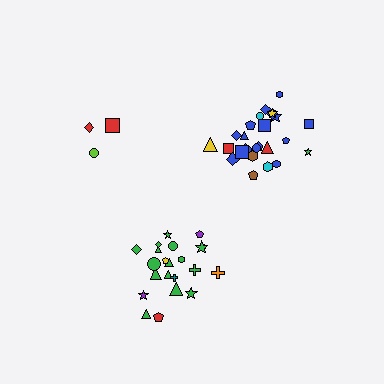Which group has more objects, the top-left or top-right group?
The top-right group.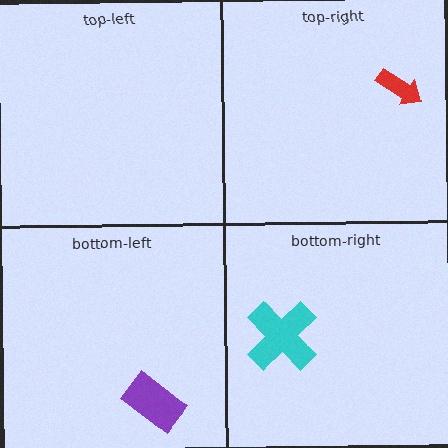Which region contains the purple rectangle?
The bottom-left region.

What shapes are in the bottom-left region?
The purple rectangle.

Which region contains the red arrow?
The top-right region.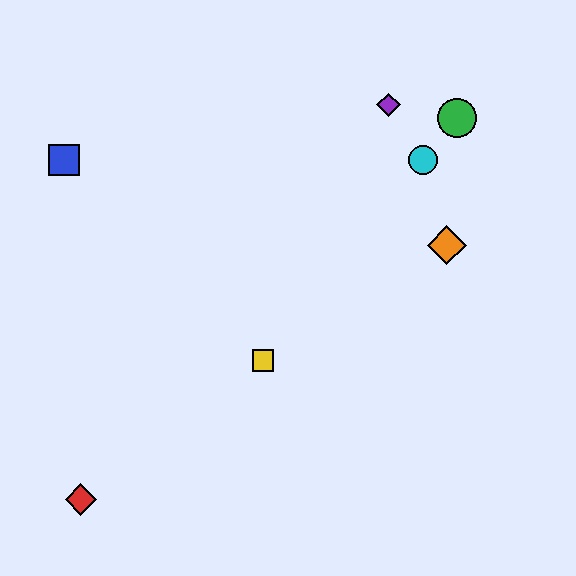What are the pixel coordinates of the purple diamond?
The purple diamond is at (388, 105).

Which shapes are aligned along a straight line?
The green circle, the yellow square, the cyan circle are aligned along a straight line.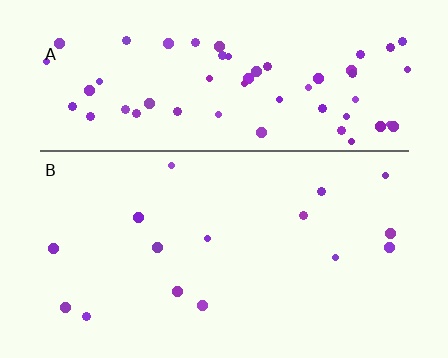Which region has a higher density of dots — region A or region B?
A (the top).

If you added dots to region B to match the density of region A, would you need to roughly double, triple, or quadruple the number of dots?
Approximately quadruple.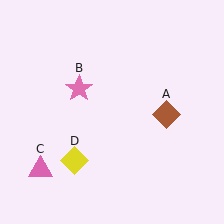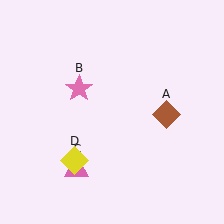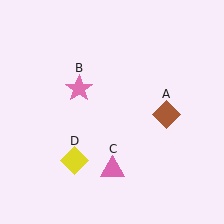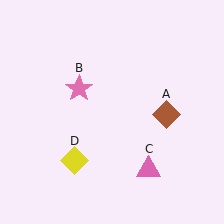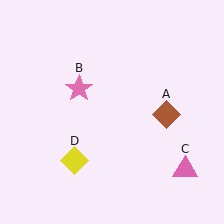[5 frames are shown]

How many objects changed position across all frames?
1 object changed position: pink triangle (object C).